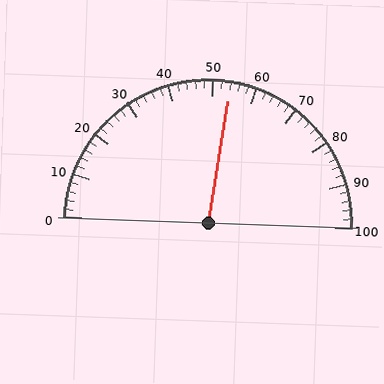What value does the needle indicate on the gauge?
The needle indicates approximately 54.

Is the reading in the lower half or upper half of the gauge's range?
The reading is in the upper half of the range (0 to 100).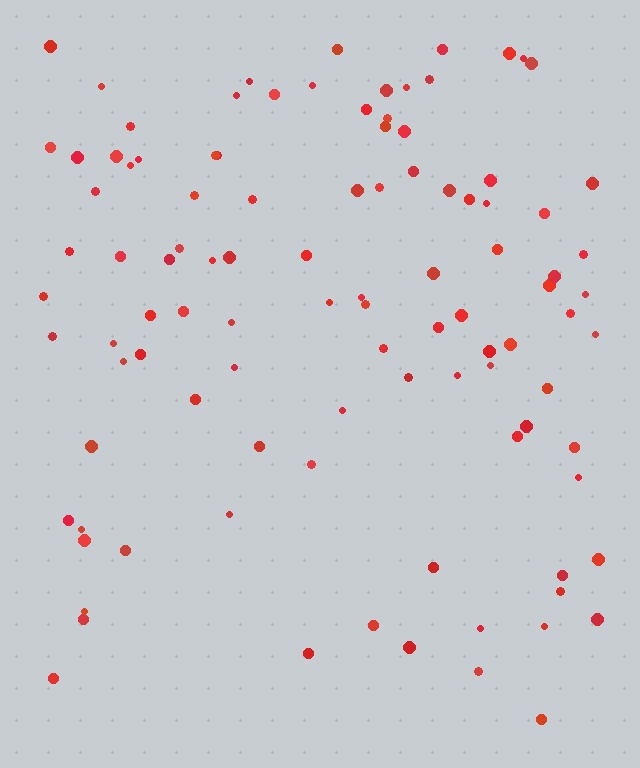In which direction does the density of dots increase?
From bottom to top, with the top side densest.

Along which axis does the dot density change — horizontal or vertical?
Vertical.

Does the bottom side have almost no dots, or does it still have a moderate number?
Still a moderate number, just noticeably fewer than the top.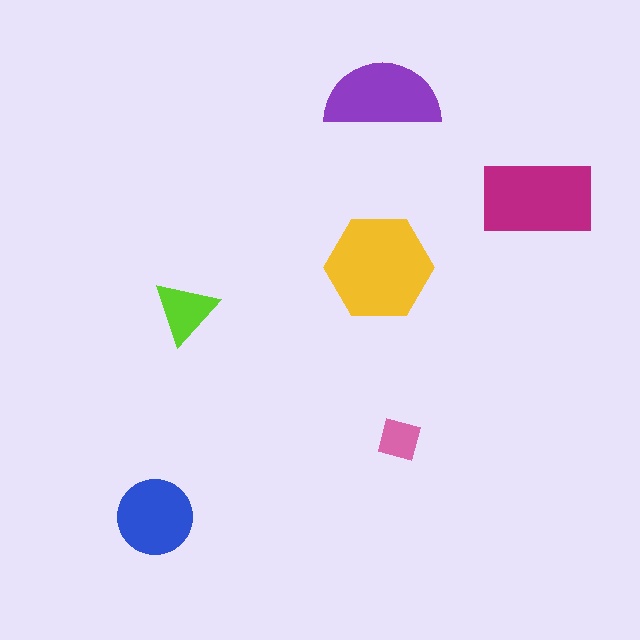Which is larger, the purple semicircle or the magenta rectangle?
The magenta rectangle.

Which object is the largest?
The yellow hexagon.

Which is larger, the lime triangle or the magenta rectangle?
The magenta rectangle.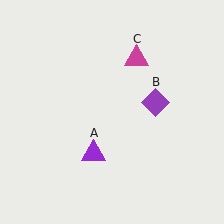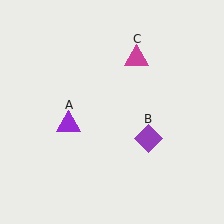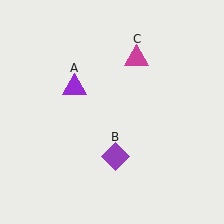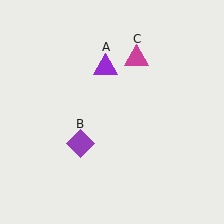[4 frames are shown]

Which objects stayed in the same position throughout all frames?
Magenta triangle (object C) remained stationary.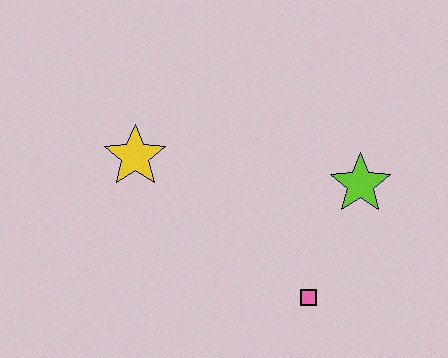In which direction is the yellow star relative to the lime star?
The yellow star is to the left of the lime star.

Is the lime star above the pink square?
Yes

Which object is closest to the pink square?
The lime star is closest to the pink square.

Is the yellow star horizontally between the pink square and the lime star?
No